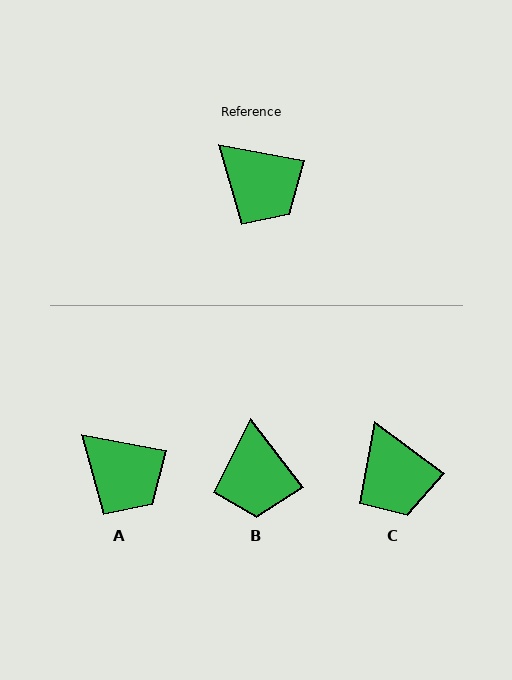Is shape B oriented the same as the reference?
No, it is off by about 42 degrees.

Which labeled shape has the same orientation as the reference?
A.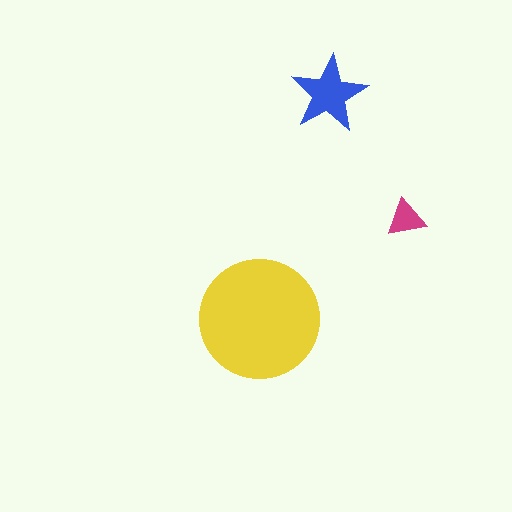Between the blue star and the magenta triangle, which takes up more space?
The blue star.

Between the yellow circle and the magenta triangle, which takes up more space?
The yellow circle.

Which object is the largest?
The yellow circle.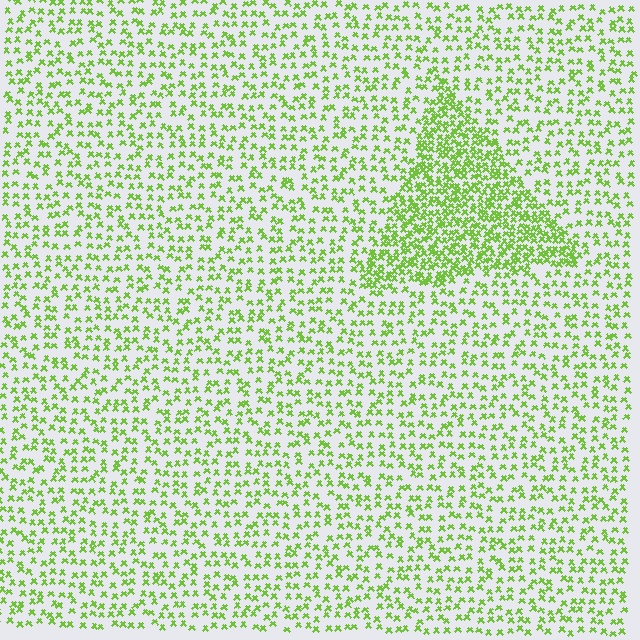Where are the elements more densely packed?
The elements are more densely packed inside the triangle boundary.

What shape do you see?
I see a triangle.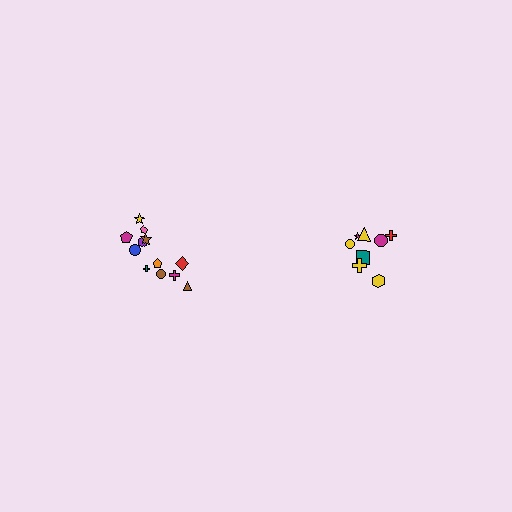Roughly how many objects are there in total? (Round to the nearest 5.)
Roughly 20 objects in total.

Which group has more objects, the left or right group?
The left group.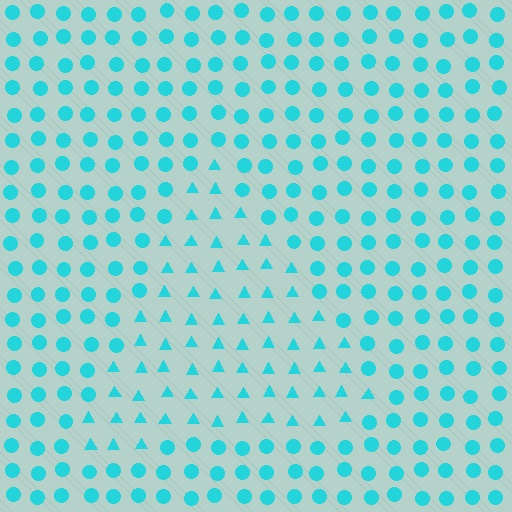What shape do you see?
I see a triangle.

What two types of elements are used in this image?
The image uses triangles inside the triangle region and circles outside it.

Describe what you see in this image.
The image is filled with small cyan elements arranged in a uniform grid. A triangle-shaped region contains triangles, while the surrounding area contains circles. The boundary is defined purely by the change in element shape.